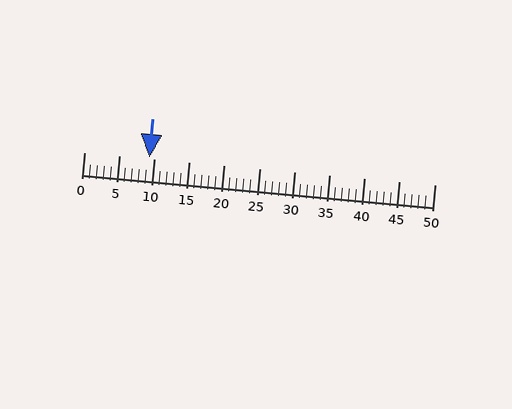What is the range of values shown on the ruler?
The ruler shows values from 0 to 50.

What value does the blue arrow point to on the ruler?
The blue arrow points to approximately 9.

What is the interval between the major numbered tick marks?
The major tick marks are spaced 5 units apart.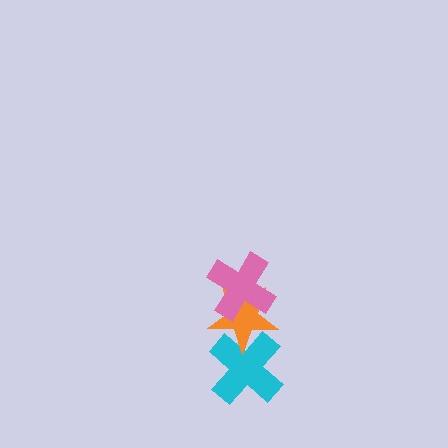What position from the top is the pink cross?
The pink cross is 1st from the top.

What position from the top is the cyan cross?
The cyan cross is 3rd from the top.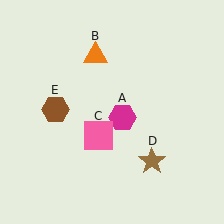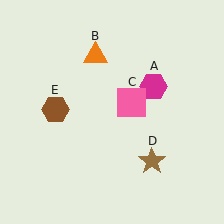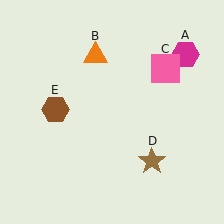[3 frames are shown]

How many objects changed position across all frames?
2 objects changed position: magenta hexagon (object A), pink square (object C).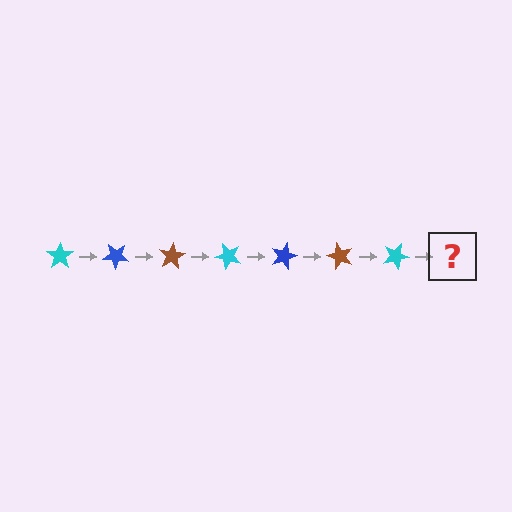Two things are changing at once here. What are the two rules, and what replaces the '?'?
The two rules are that it rotates 40 degrees each step and the color cycles through cyan, blue, and brown. The '?' should be a blue star, rotated 280 degrees from the start.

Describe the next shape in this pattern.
It should be a blue star, rotated 280 degrees from the start.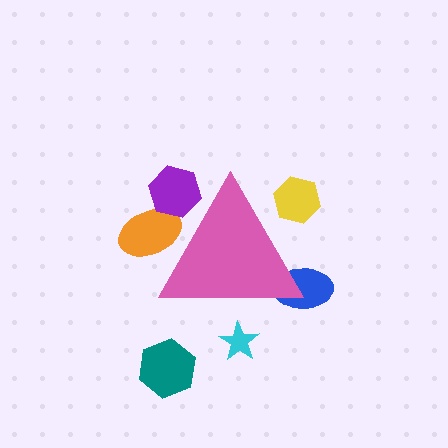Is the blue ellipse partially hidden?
Yes, the blue ellipse is partially hidden behind the pink triangle.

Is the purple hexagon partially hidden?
Yes, the purple hexagon is partially hidden behind the pink triangle.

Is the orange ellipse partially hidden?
Yes, the orange ellipse is partially hidden behind the pink triangle.